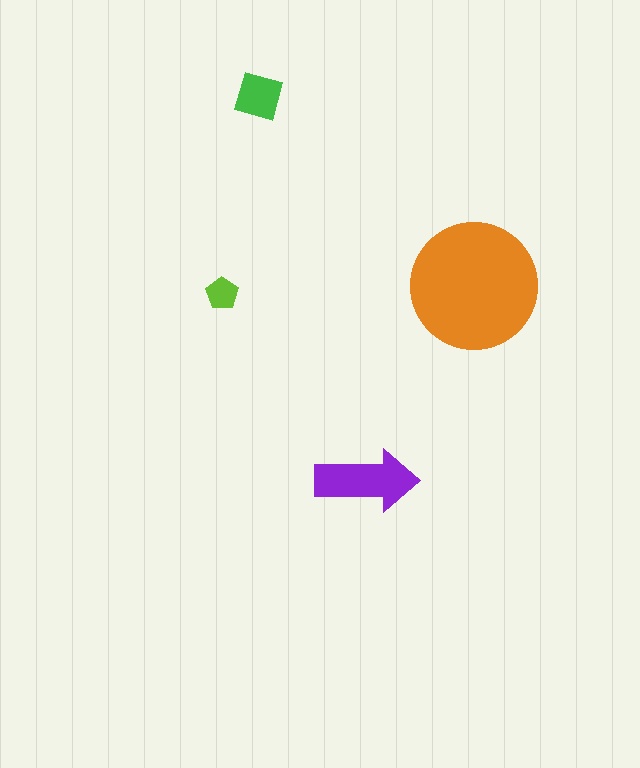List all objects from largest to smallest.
The orange circle, the purple arrow, the green diamond, the lime pentagon.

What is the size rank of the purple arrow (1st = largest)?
2nd.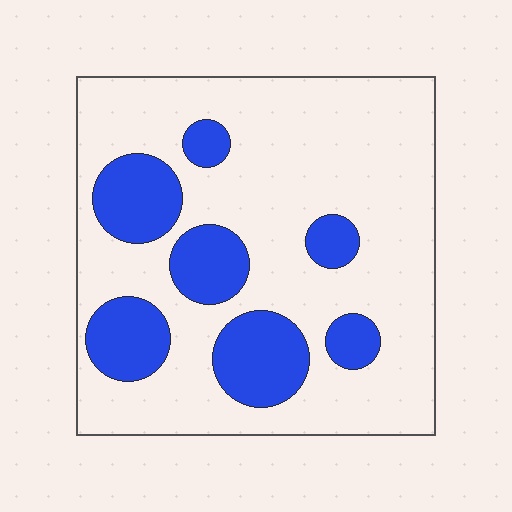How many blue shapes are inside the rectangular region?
7.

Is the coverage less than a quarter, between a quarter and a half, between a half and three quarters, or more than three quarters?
Less than a quarter.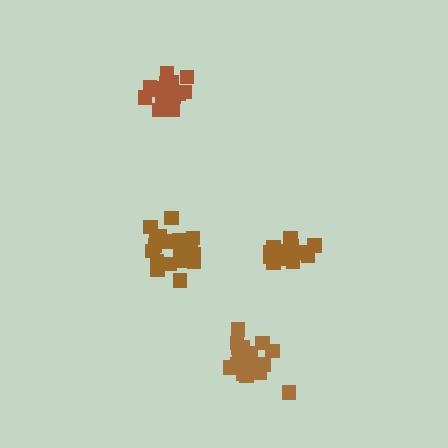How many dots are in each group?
Group 1: 14 dots, Group 2: 17 dots, Group 3: 20 dots, Group 4: 20 dots (71 total).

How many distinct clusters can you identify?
There are 4 distinct clusters.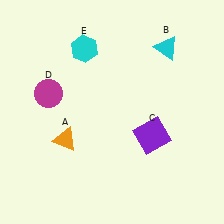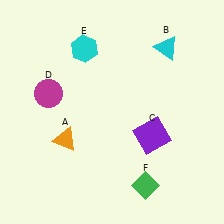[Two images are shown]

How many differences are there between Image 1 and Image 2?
There is 1 difference between the two images.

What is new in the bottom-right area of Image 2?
A green diamond (F) was added in the bottom-right area of Image 2.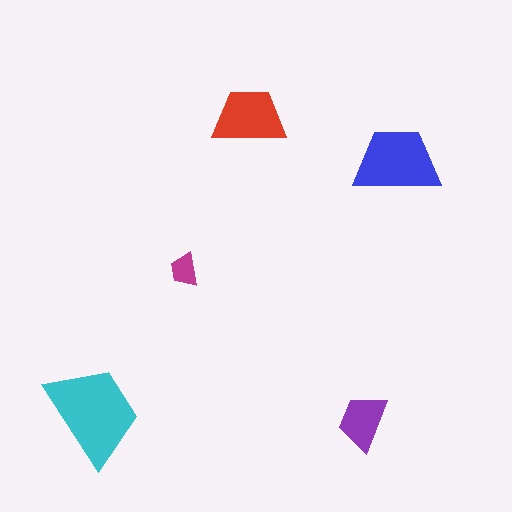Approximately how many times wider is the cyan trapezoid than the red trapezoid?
About 1.5 times wider.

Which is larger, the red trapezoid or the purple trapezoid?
The red one.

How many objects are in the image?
There are 5 objects in the image.